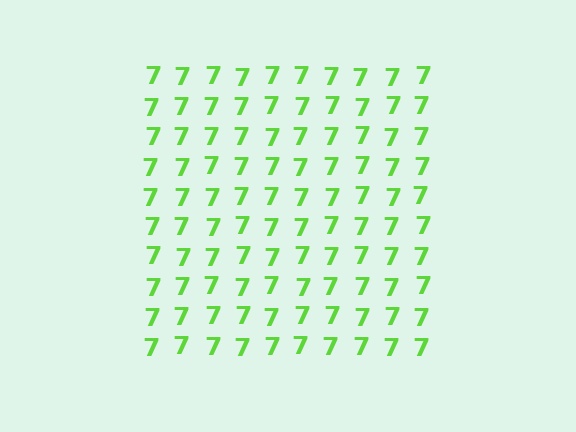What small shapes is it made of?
It is made of small digit 7's.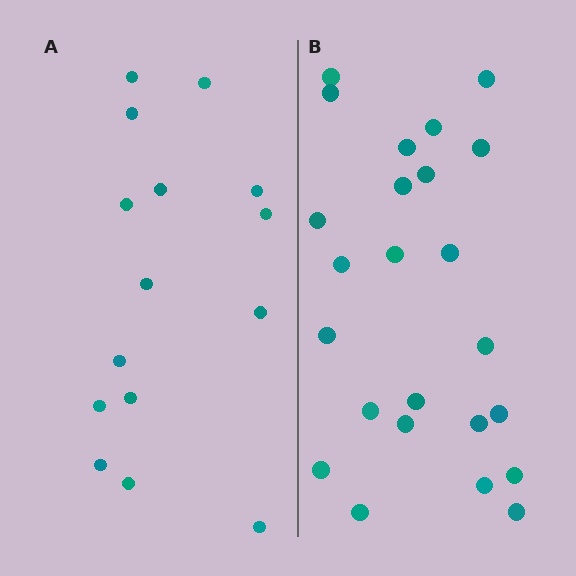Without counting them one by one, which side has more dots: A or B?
Region B (the right region) has more dots.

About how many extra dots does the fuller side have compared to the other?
Region B has roughly 8 or so more dots than region A.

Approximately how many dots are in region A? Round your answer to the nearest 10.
About 20 dots. (The exact count is 15, which rounds to 20.)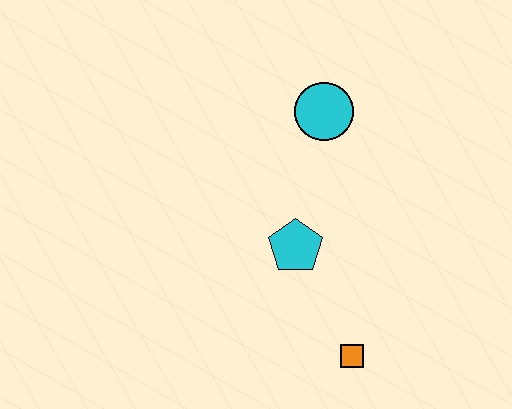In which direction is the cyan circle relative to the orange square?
The cyan circle is above the orange square.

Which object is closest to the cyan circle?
The cyan pentagon is closest to the cyan circle.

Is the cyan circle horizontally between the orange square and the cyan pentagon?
Yes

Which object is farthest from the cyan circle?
The orange square is farthest from the cyan circle.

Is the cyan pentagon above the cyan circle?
No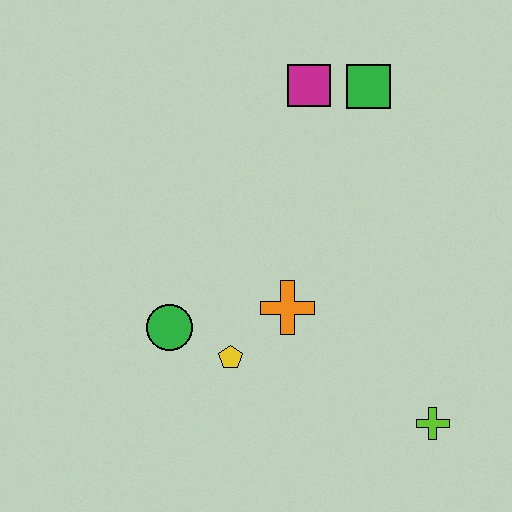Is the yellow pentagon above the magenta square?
No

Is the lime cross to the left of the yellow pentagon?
No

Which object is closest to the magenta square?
The green square is closest to the magenta square.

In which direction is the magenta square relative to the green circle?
The magenta square is above the green circle.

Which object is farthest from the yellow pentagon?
The green square is farthest from the yellow pentagon.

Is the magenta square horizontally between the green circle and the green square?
Yes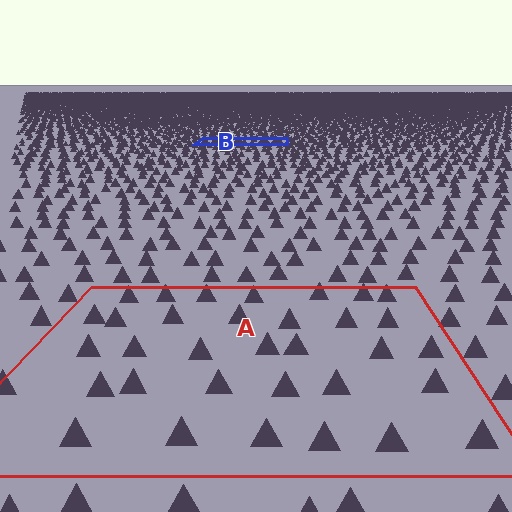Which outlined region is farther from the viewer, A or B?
Region B is farther from the viewer — the texture elements inside it appear smaller and more densely packed.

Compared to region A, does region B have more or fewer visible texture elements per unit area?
Region B has more texture elements per unit area — they are packed more densely because it is farther away.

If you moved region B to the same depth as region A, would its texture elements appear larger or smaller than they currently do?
They would appear larger. At a closer depth, the same texture elements are projected at a bigger on-screen size.